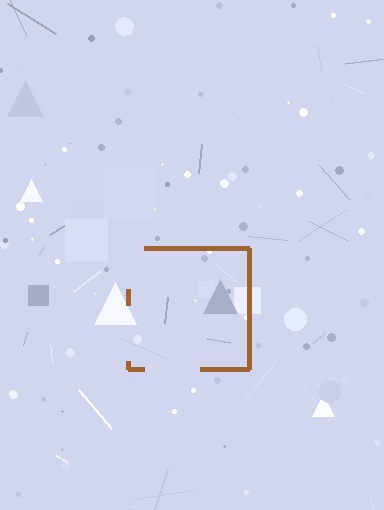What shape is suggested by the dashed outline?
The dashed outline suggests a square.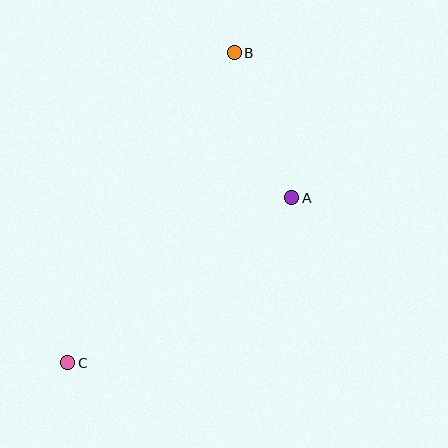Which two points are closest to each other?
Points A and B are closest to each other.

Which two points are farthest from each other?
Points B and C are farthest from each other.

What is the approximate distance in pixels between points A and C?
The distance between A and C is approximately 278 pixels.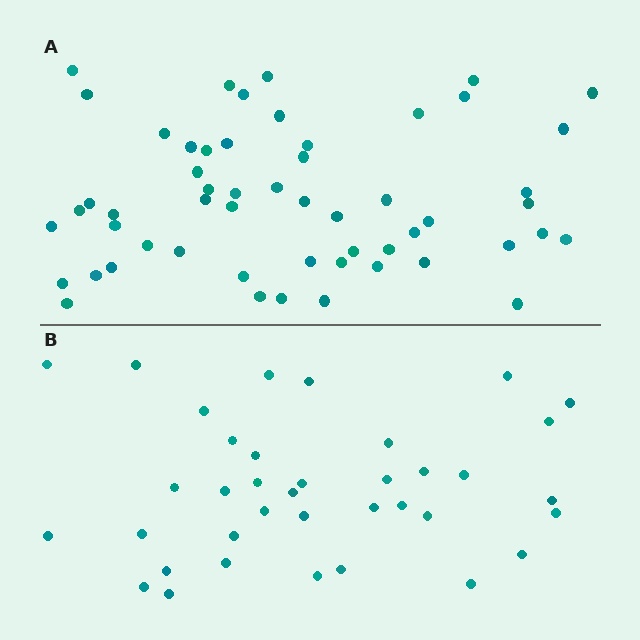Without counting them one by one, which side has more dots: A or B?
Region A (the top region) has more dots.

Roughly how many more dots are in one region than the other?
Region A has approximately 20 more dots than region B.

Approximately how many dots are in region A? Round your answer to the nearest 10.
About 60 dots. (The exact count is 55, which rounds to 60.)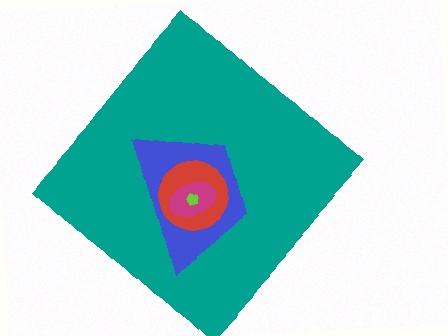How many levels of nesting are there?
5.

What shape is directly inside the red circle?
The magenta ellipse.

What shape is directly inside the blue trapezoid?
The red circle.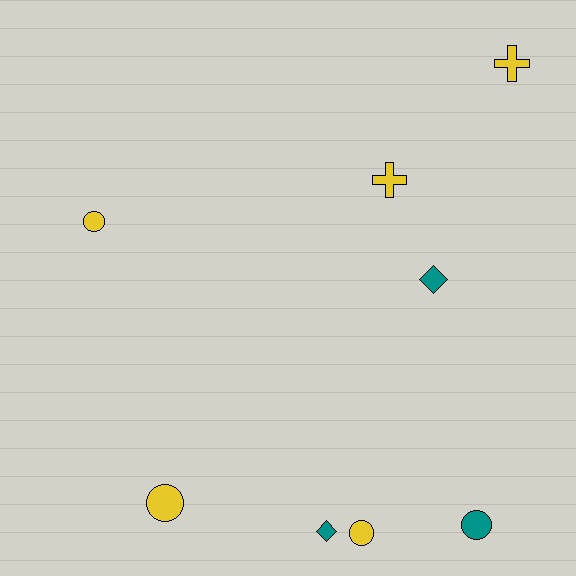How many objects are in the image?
There are 8 objects.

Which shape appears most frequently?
Circle, with 4 objects.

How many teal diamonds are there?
There are 2 teal diamonds.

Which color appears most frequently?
Yellow, with 5 objects.